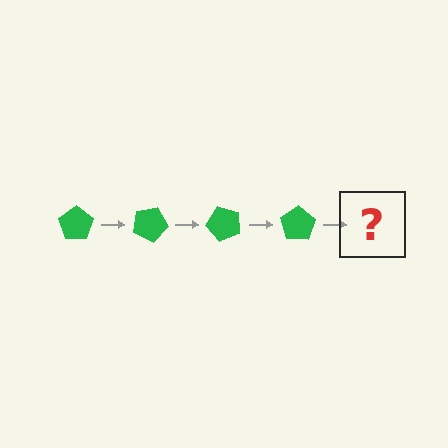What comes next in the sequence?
The next element should be a green pentagon rotated 100 degrees.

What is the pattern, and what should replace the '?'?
The pattern is that the pentagon rotates 25 degrees each step. The '?' should be a green pentagon rotated 100 degrees.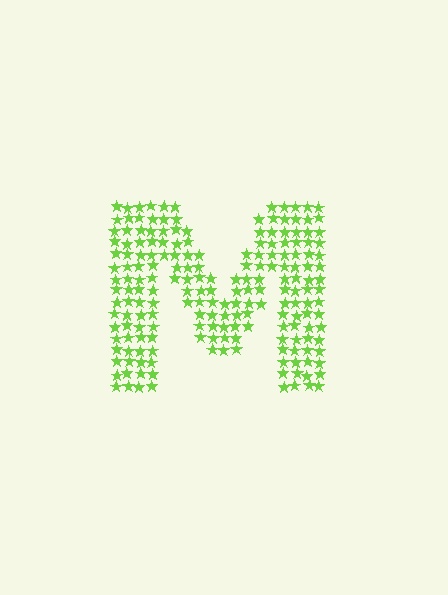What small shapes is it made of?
It is made of small stars.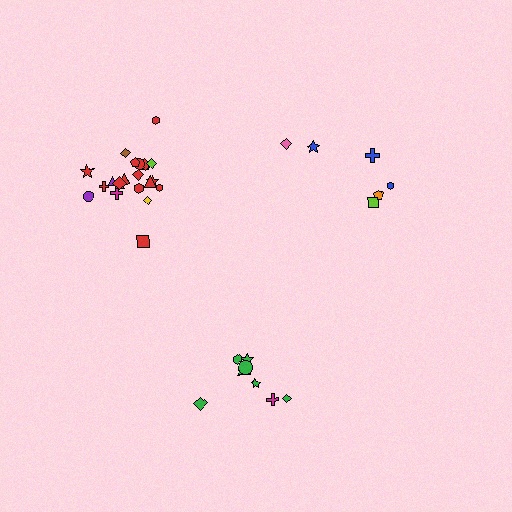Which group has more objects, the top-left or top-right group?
The top-left group.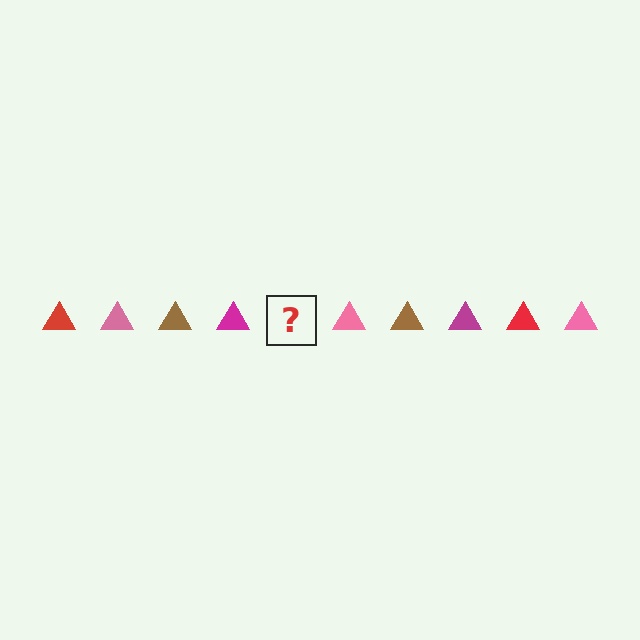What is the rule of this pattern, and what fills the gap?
The rule is that the pattern cycles through red, pink, brown, magenta triangles. The gap should be filled with a red triangle.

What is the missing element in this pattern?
The missing element is a red triangle.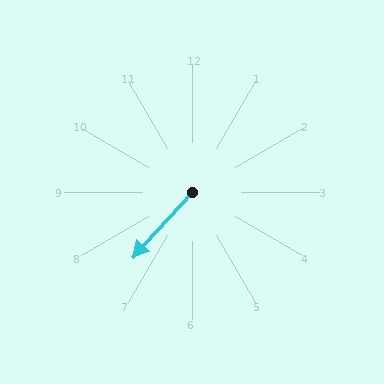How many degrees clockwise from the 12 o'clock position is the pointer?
Approximately 222 degrees.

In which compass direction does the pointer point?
Southwest.